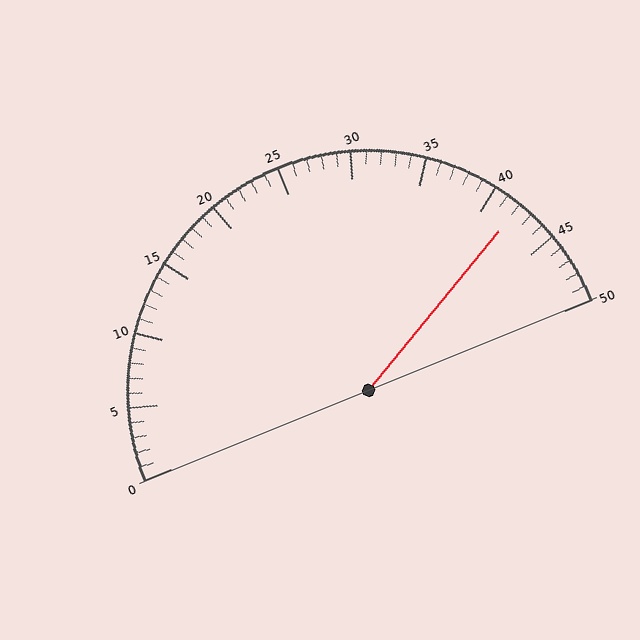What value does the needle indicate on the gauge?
The needle indicates approximately 42.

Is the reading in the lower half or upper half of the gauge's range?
The reading is in the upper half of the range (0 to 50).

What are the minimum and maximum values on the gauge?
The gauge ranges from 0 to 50.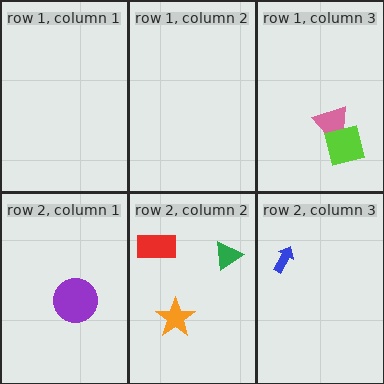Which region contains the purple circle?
The row 2, column 1 region.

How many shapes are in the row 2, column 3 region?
1.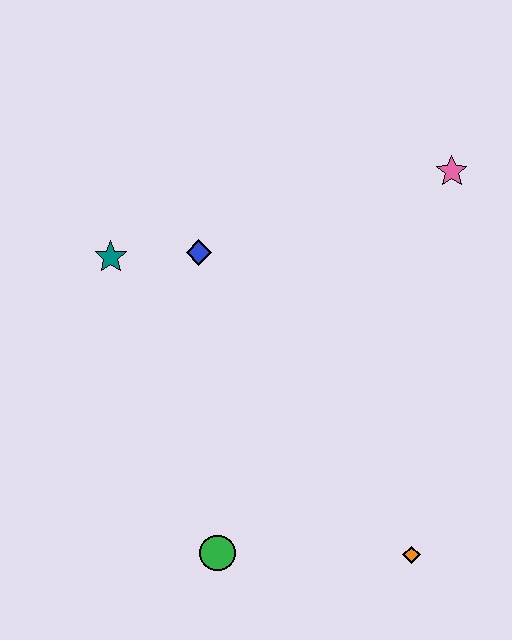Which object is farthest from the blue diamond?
The orange diamond is farthest from the blue diamond.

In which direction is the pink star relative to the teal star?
The pink star is to the right of the teal star.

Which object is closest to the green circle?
The orange diamond is closest to the green circle.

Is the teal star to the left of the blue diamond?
Yes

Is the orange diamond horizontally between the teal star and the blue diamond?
No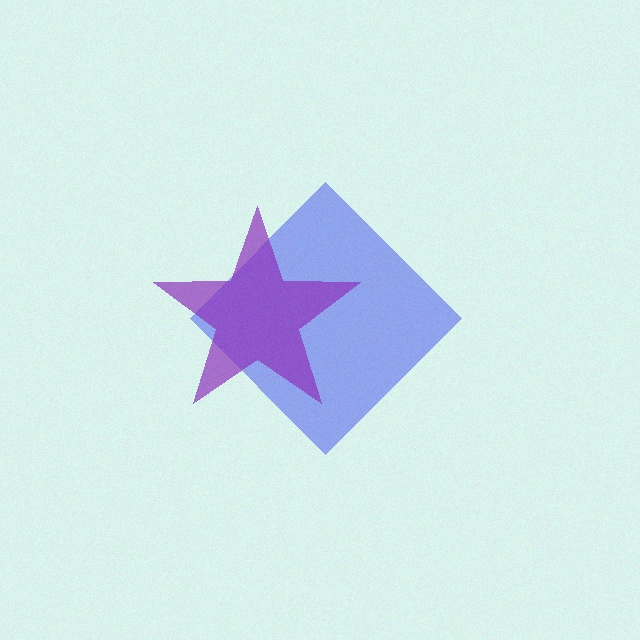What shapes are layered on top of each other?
The layered shapes are: a blue diamond, a purple star.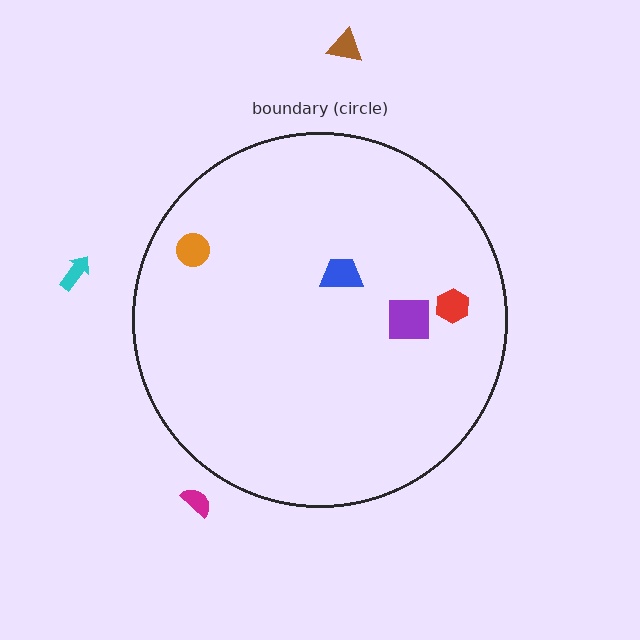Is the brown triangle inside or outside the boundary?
Outside.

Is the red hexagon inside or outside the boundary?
Inside.